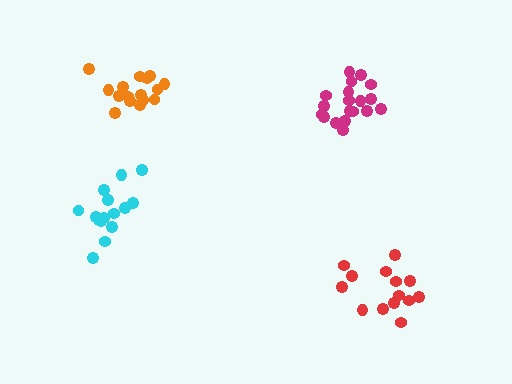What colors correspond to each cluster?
The clusters are colored: orange, cyan, magenta, red.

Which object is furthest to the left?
The cyan cluster is leftmost.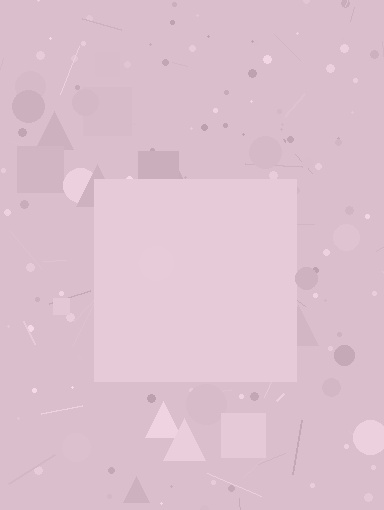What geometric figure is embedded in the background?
A square is embedded in the background.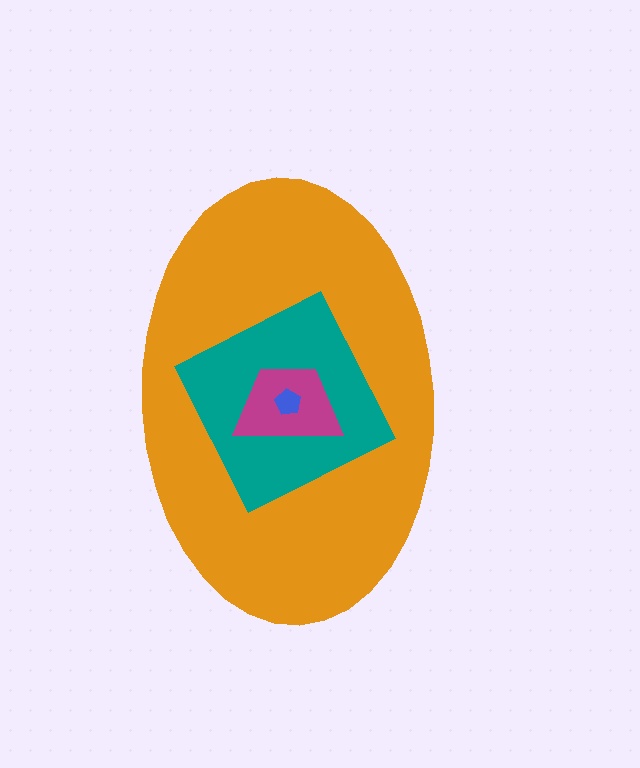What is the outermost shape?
The orange ellipse.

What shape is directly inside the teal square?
The magenta trapezoid.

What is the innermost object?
The blue pentagon.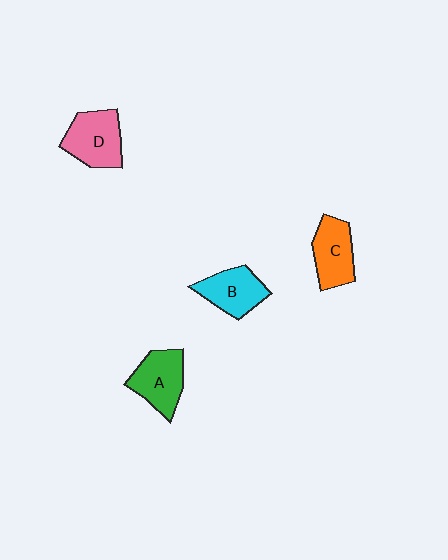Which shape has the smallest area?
Shape B (cyan).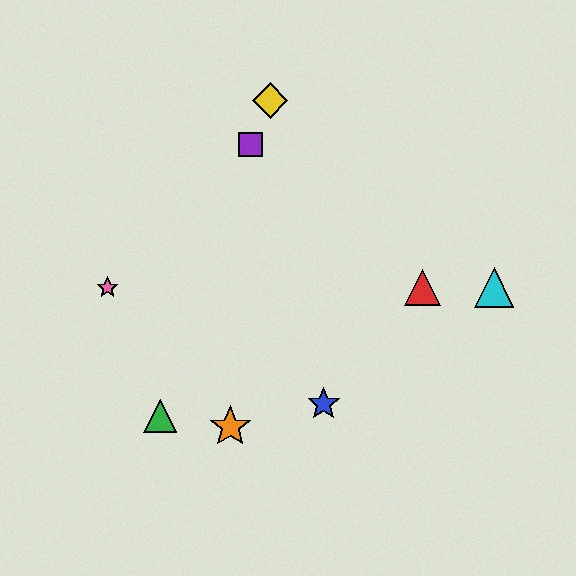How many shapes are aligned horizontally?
3 shapes (the red triangle, the cyan triangle, the pink star) are aligned horizontally.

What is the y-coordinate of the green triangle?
The green triangle is at y≈416.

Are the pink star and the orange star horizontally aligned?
No, the pink star is at y≈288 and the orange star is at y≈427.